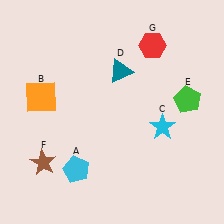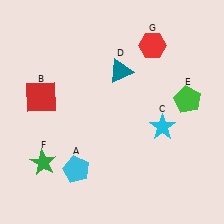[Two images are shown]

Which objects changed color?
B changed from orange to red. F changed from brown to green.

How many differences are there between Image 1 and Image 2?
There are 2 differences between the two images.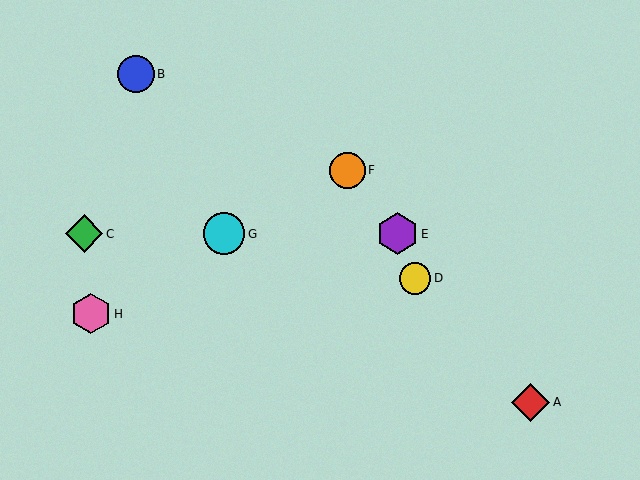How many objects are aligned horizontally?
3 objects (C, E, G) are aligned horizontally.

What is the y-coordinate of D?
Object D is at y≈278.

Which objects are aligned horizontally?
Objects C, E, G are aligned horizontally.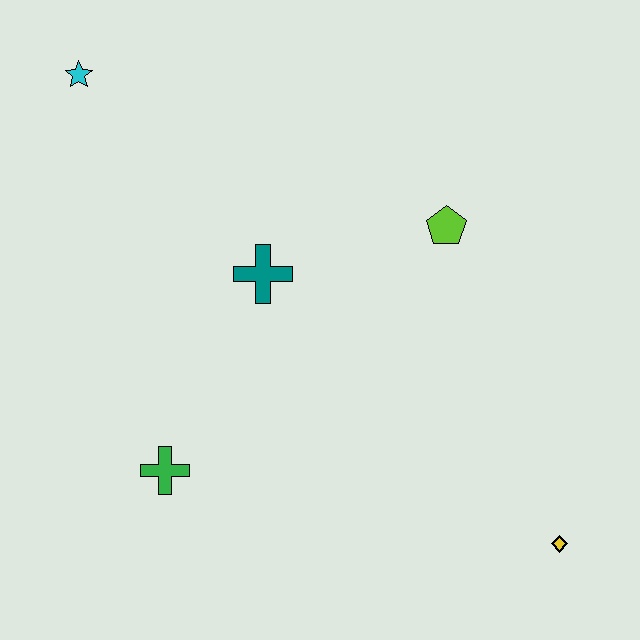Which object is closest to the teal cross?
The lime pentagon is closest to the teal cross.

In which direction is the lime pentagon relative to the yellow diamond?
The lime pentagon is above the yellow diamond.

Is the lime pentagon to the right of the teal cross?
Yes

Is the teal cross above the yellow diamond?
Yes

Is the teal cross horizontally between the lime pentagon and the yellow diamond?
No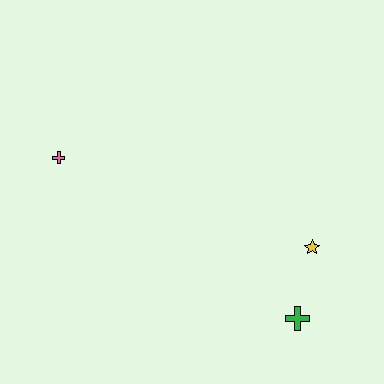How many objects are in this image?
There are 3 objects.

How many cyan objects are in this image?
There are no cyan objects.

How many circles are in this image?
There are no circles.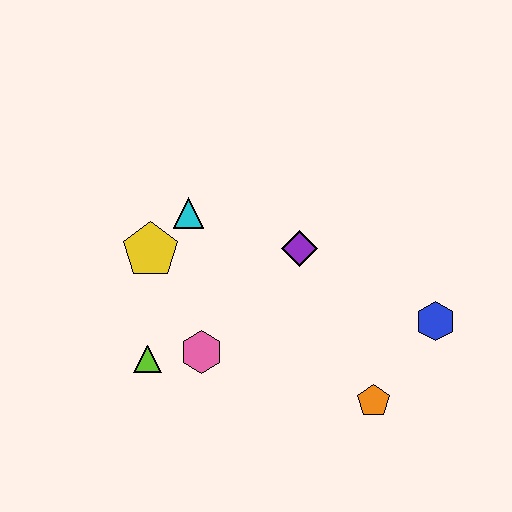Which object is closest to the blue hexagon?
The orange pentagon is closest to the blue hexagon.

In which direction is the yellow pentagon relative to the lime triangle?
The yellow pentagon is above the lime triangle.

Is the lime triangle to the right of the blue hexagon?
No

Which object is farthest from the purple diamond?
The lime triangle is farthest from the purple diamond.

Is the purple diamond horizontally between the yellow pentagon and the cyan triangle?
No